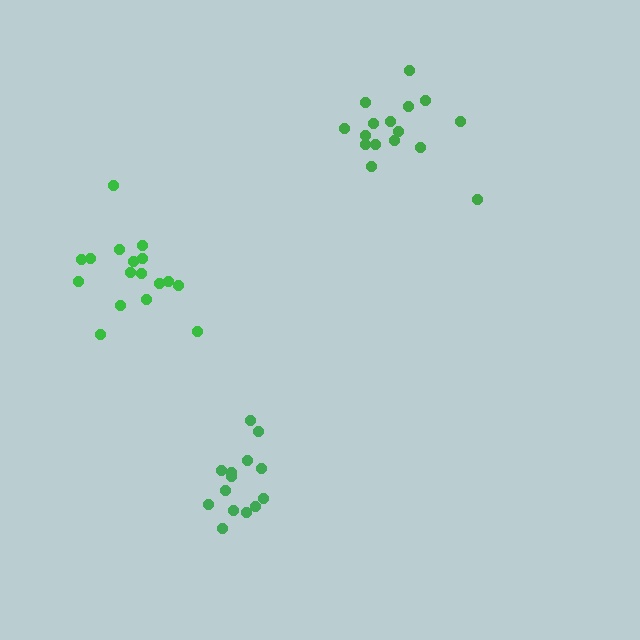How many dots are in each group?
Group 1: 17 dots, Group 2: 16 dots, Group 3: 14 dots (47 total).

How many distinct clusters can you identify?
There are 3 distinct clusters.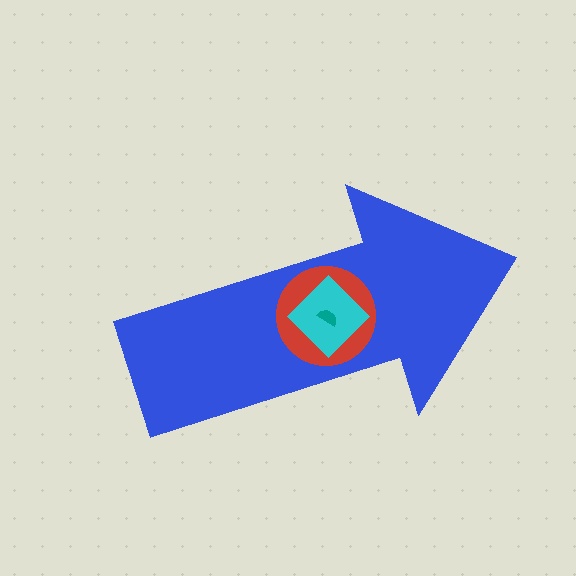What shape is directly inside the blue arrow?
The red circle.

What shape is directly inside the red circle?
The cyan diamond.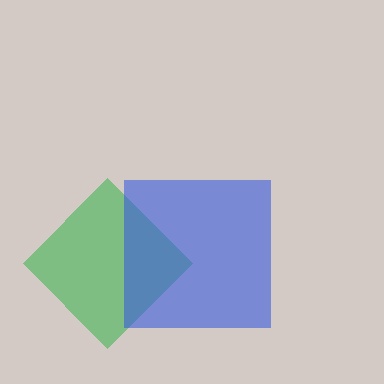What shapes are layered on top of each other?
The layered shapes are: a green diamond, a blue square.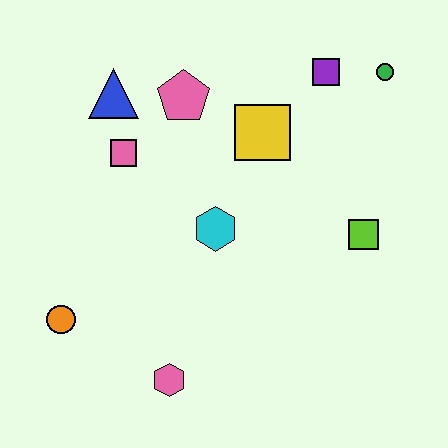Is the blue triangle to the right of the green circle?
No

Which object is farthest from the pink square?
The green circle is farthest from the pink square.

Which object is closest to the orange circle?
The pink hexagon is closest to the orange circle.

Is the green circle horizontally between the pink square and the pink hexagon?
No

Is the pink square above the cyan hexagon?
Yes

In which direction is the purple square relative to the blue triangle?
The purple square is to the right of the blue triangle.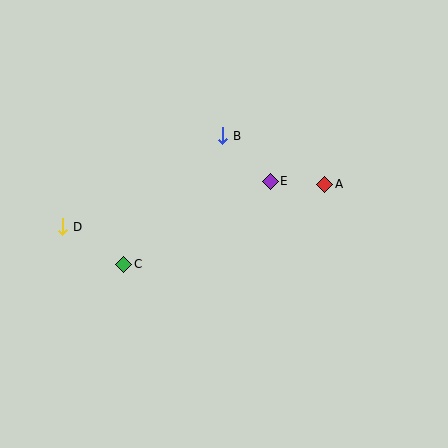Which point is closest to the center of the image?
Point E at (270, 181) is closest to the center.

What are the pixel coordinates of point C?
Point C is at (123, 264).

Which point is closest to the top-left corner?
Point D is closest to the top-left corner.